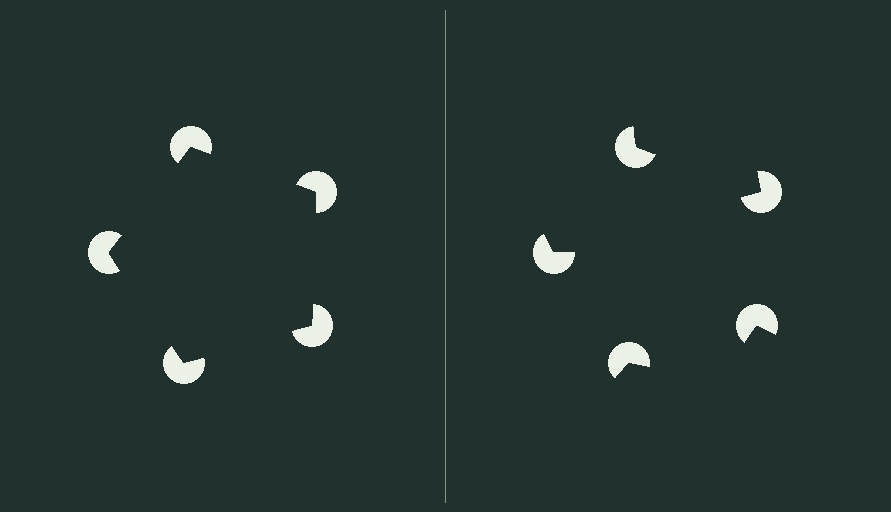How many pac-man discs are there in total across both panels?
10 — 5 on each side.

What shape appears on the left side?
An illusory pentagon.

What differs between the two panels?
The pac-man discs are positioned identically on both sides; only the wedge orientations differ. On the left they align to a pentagon; on the right they are misaligned.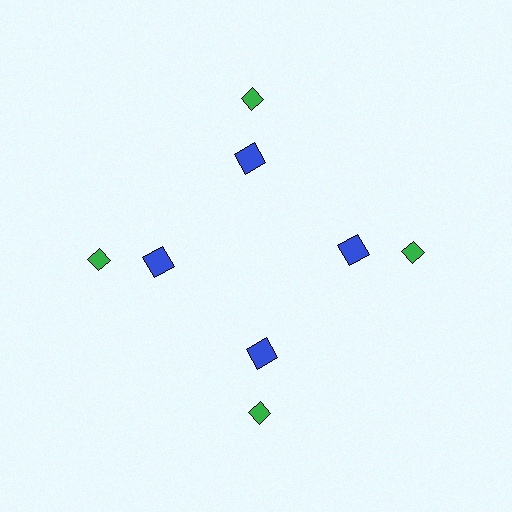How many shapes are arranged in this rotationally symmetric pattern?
There are 8 shapes, arranged in 4 groups of 2.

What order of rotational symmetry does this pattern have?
This pattern has 4-fold rotational symmetry.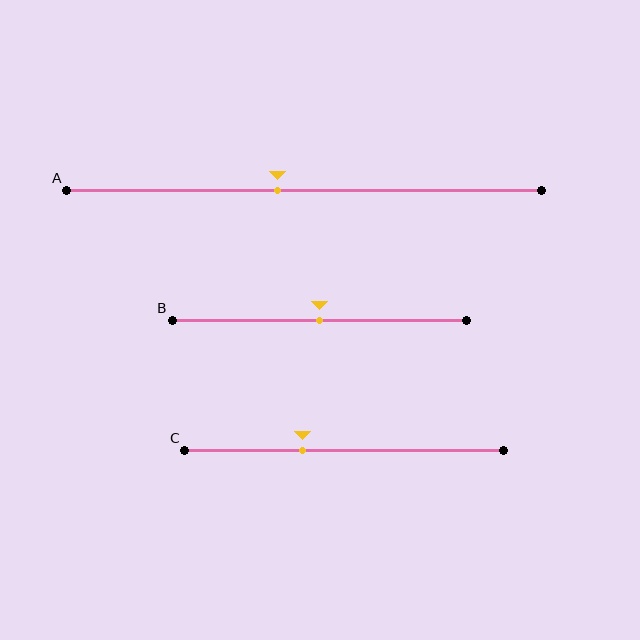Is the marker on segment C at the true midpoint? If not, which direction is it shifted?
No, the marker on segment C is shifted to the left by about 13% of the segment length.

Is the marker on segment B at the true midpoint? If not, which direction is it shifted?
Yes, the marker on segment B is at the true midpoint.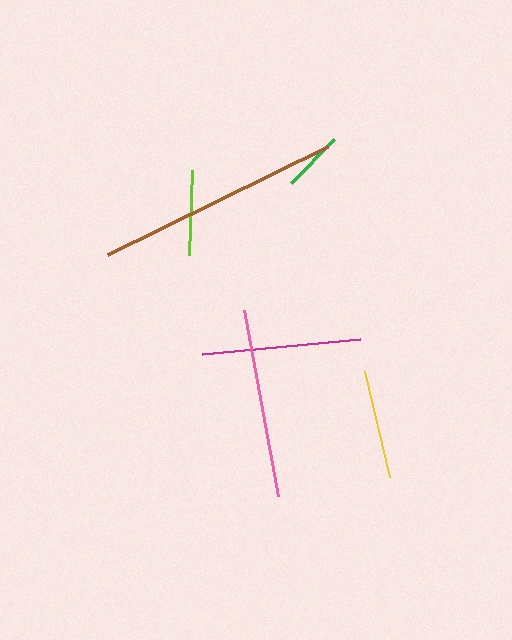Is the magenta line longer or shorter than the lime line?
The magenta line is longer than the lime line.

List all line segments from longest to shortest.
From longest to shortest: brown, pink, magenta, yellow, lime, green.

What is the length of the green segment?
The green segment is approximately 62 pixels long.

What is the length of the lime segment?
The lime segment is approximately 85 pixels long.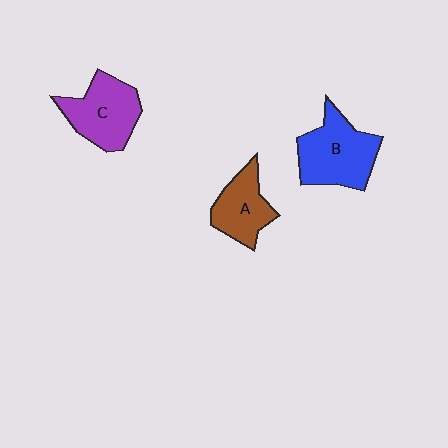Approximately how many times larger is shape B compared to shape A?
Approximately 1.4 times.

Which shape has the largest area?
Shape B (blue).